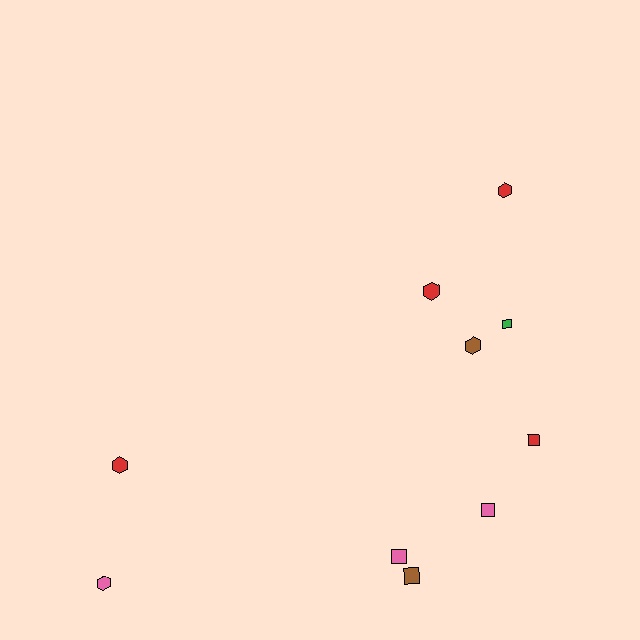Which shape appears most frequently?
Hexagon, with 5 objects.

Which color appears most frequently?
Red, with 4 objects.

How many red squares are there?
There is 1 red square.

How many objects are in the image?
There are 10 objects.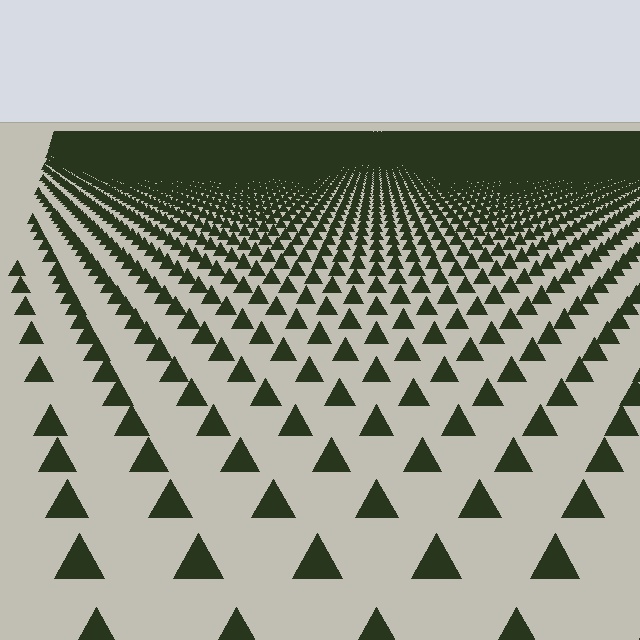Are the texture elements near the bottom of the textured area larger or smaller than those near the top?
Larger. Near the bottom, elements are closer to the viewer and appear at a bigger on-screen size.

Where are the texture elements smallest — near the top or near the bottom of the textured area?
Near the top.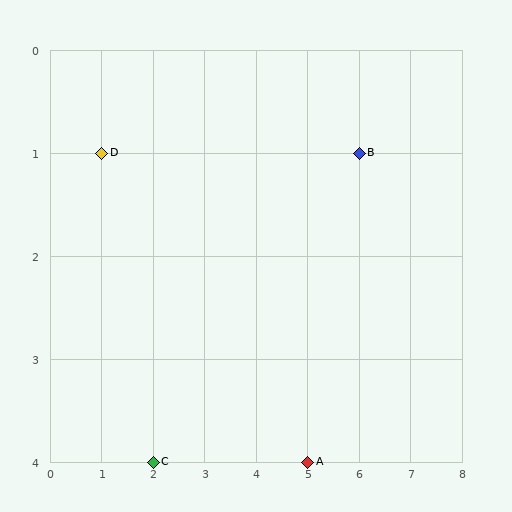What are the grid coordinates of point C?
Point C is at grid coordinates (2, 4).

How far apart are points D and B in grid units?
Points D and B are 5 columns apart.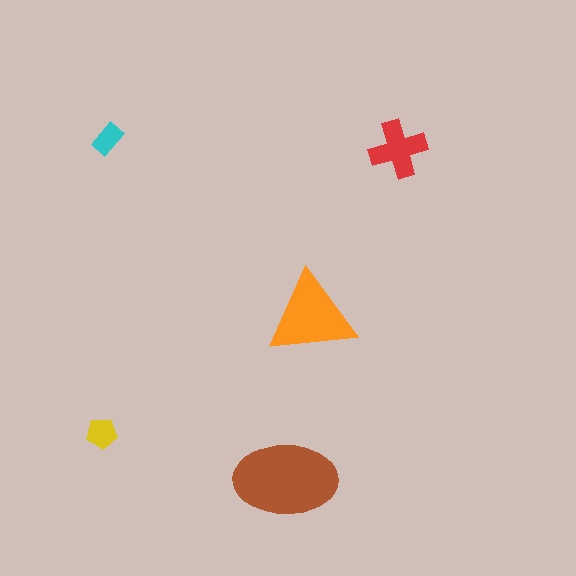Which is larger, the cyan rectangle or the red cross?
The red cross.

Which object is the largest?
The brown ellipse.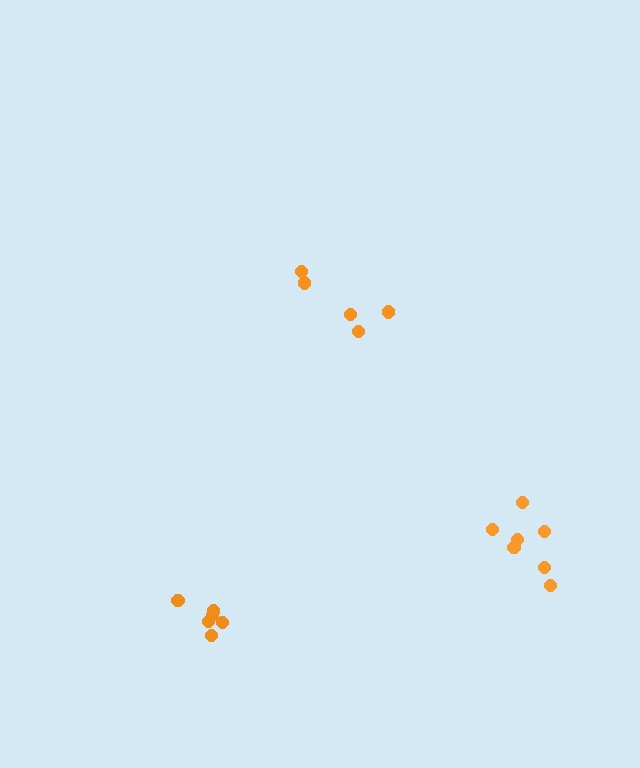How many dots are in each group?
Group 1: 6 dots, Group 2: 5 dots, Group 3: 7 dots (18 total).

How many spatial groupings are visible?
There are 3 spatial groupings.